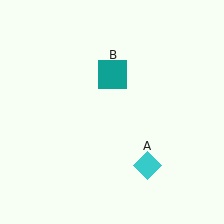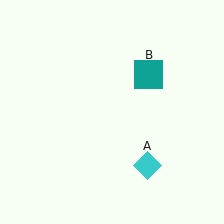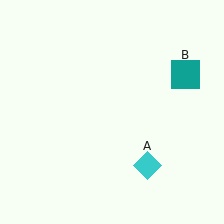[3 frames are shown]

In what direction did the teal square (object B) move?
The teal square (object B) moved right.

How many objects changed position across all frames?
1 object changed position: teal square (object B).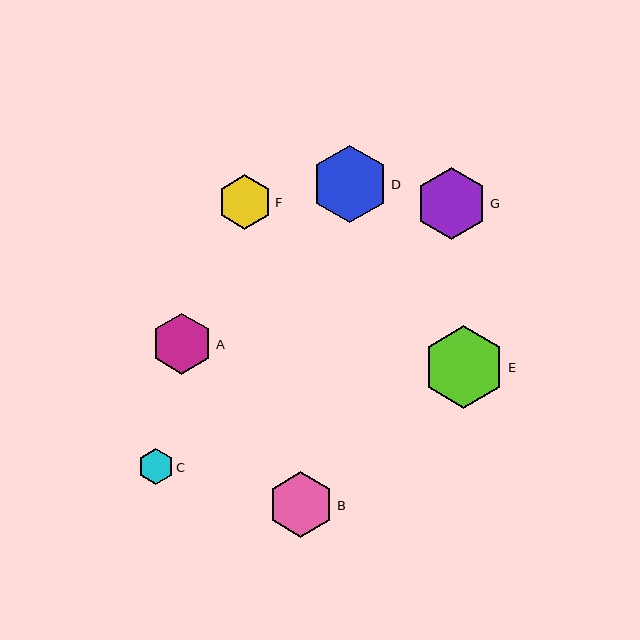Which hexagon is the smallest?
Hexagon C is the smallest with a size of approximately 35 pixels.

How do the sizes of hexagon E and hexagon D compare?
Hexagon E and hexagon D are approximately the same size.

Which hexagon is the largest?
Hexagon E is the largest with a size of approximately 82 pixels.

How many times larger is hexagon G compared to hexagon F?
Hexagon G is approximately 1.3 times the size of hexagon F.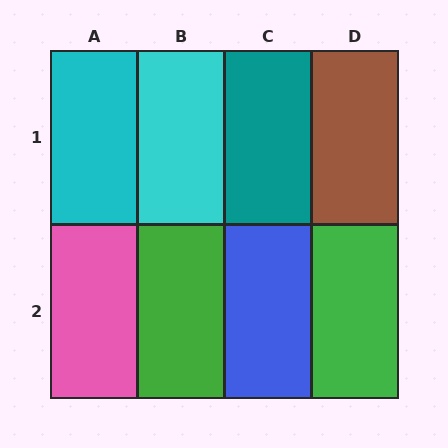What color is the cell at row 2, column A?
Pink.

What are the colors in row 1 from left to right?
Cyan, cyan, teal, brown.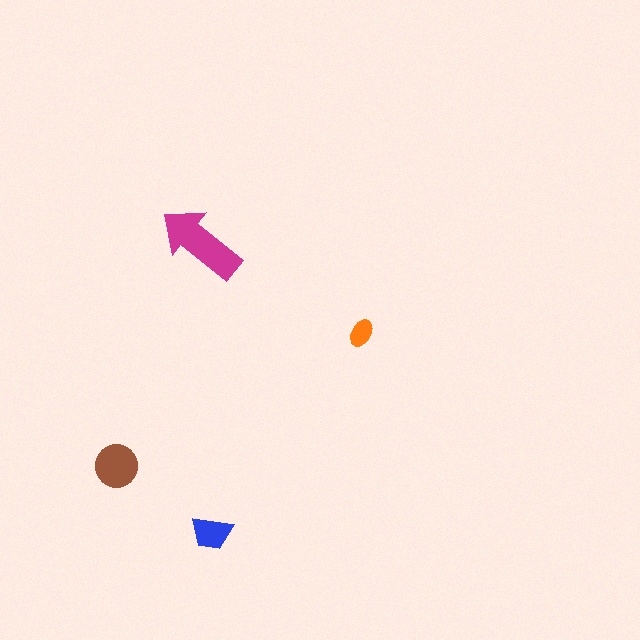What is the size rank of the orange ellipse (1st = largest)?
4th.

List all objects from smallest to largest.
The orange ellipse, the blue trapezoid, the brown circle, the magenta arrow.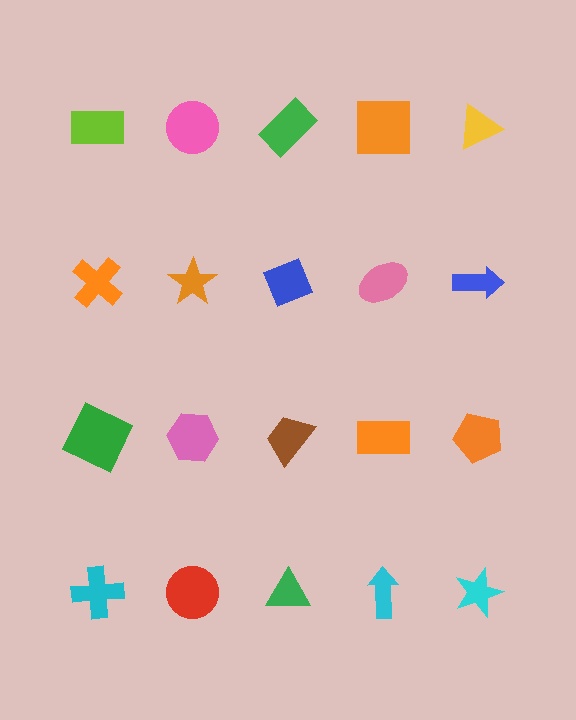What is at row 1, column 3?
A green rectangle.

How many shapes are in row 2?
5 shapes.